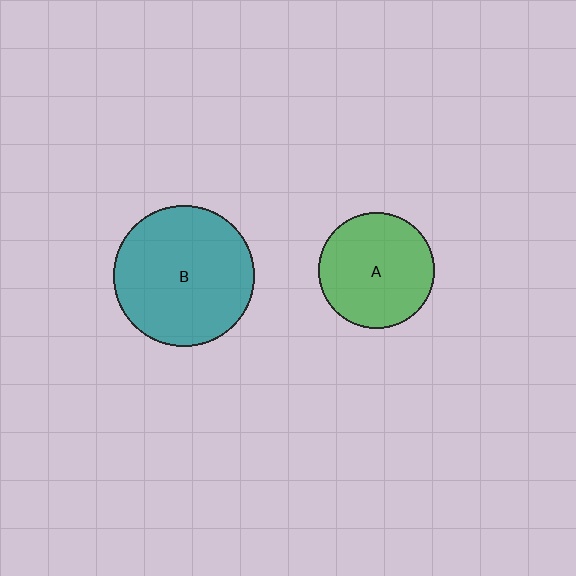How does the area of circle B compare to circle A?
Approximately 1.5 times.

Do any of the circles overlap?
No, none of the circles overlap.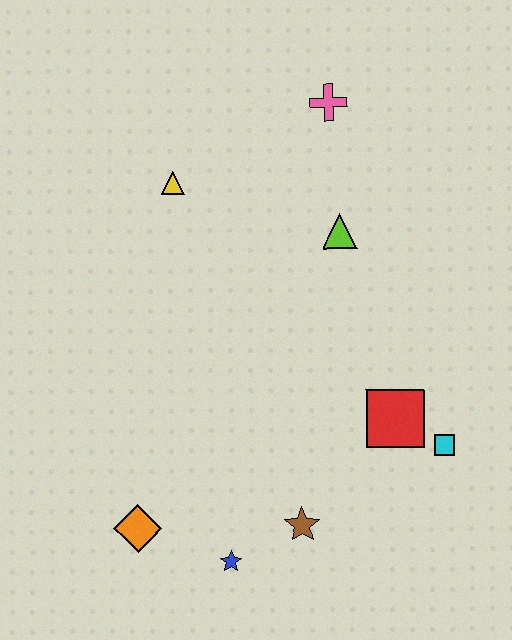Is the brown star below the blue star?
No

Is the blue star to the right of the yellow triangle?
Yes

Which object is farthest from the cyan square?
The yellow triangle is farthest from the cyan square.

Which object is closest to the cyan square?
The red square is closest to the cyan square.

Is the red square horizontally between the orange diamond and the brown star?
No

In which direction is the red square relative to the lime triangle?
The red square is below the lime triangle.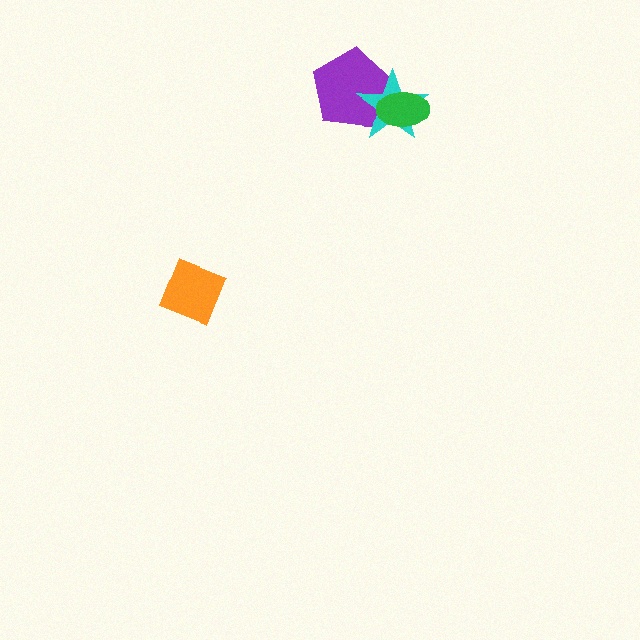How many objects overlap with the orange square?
0 objects overlap with the orange square.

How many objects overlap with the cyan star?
2 objects overlap with the cyan star.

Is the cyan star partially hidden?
Yes, it is partially covered by another shape.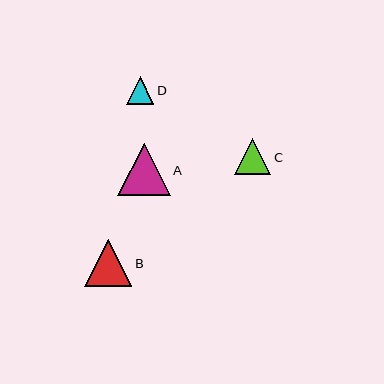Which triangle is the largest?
Triangle A is the largest with a size of approximately 53 pixels.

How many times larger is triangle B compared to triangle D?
Triangle B is approximately 1.7 times the size of triangle D.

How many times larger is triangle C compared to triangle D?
Triangle C is approximately 1.3 times the size of triangle D.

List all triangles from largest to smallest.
From largest to smallest: A, B, C, D.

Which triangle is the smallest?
Triangle D is the smallest with a size of approximately 27 pixels.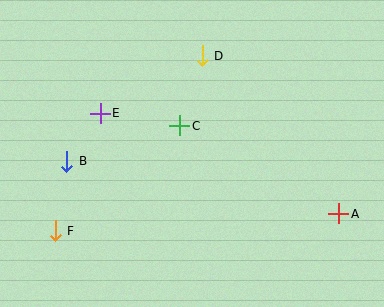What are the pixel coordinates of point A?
Point A is at (339, 214).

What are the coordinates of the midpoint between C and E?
The midpoint between C and E is at (140, 120).